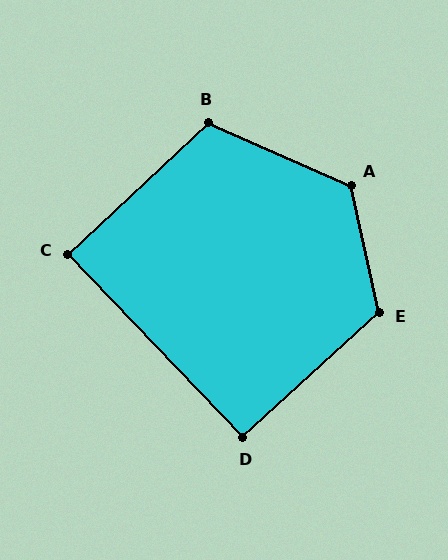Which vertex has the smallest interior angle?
C, at approximately 90 degrees.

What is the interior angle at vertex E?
Approximately 120 degrees (obtuse).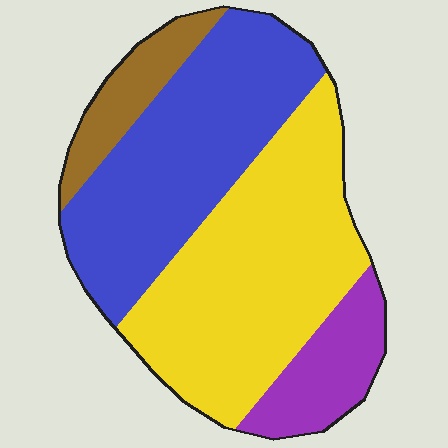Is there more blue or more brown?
Blue.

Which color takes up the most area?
Yellow, at roughly 45%.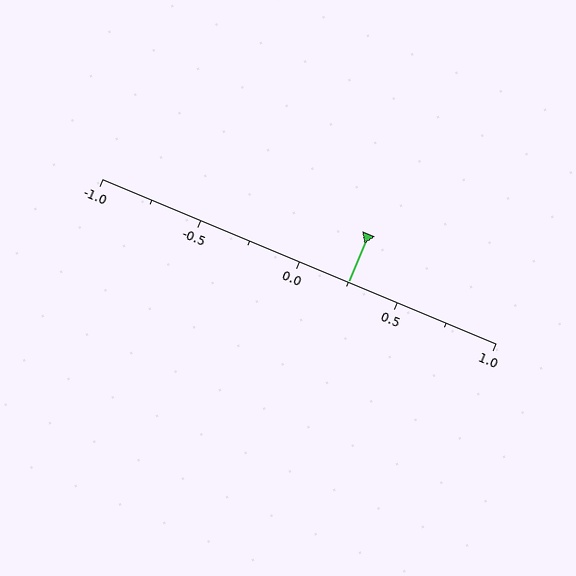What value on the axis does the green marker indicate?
The marker indicates approximately 0.25.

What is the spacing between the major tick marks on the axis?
The major ticks are spaced 0.5 apart.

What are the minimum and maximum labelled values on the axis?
The axis runs from -1.0 to 1.0.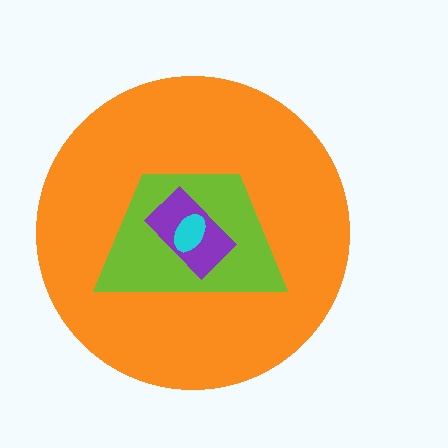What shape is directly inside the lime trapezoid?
The purple rectangle.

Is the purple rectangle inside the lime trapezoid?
Yes.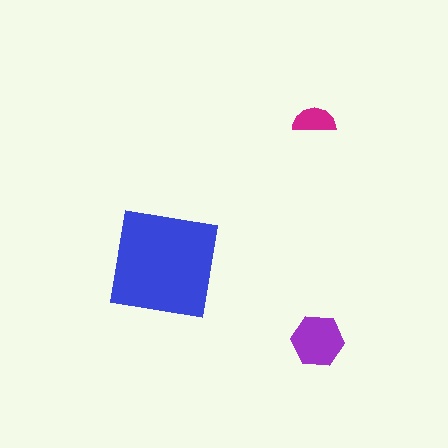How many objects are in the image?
There are 3 objects in the image.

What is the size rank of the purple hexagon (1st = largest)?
2nd.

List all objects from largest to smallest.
The blue square, the purple hexagon, the magenta semicircle.